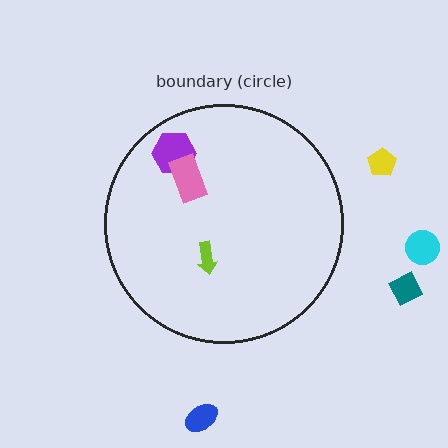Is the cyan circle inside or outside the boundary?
Outside.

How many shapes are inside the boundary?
3 inside, 4 outside.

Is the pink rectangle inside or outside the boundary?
Inside.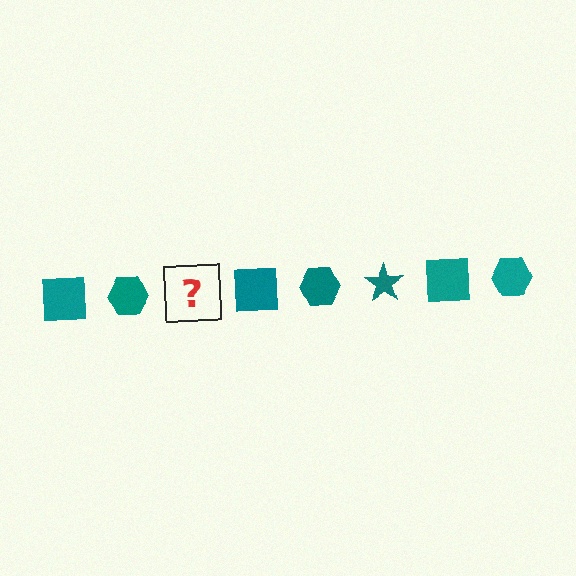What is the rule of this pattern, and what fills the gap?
The rule is that the pattern cycles through square, hexagon, star shapes in teal. The gap should be filled with a teal star.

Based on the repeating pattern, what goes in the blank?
The blank should be a teal star.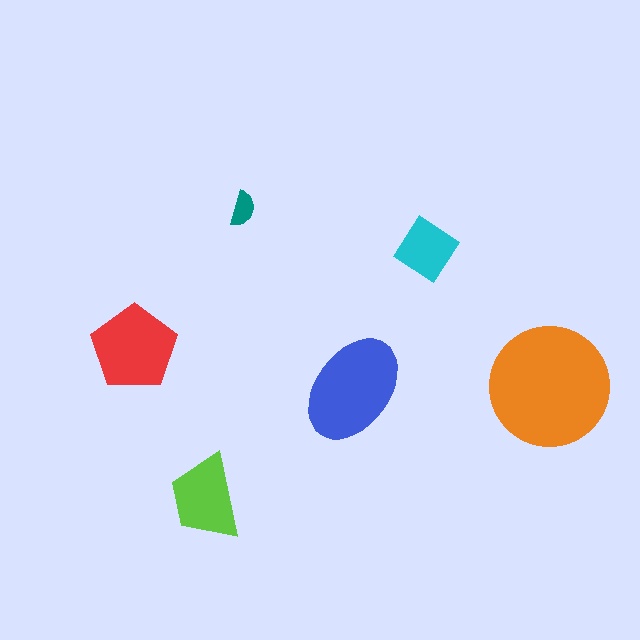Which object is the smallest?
The teal semicircle.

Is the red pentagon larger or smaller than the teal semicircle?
Larger.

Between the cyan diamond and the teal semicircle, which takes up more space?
The cyan diamond.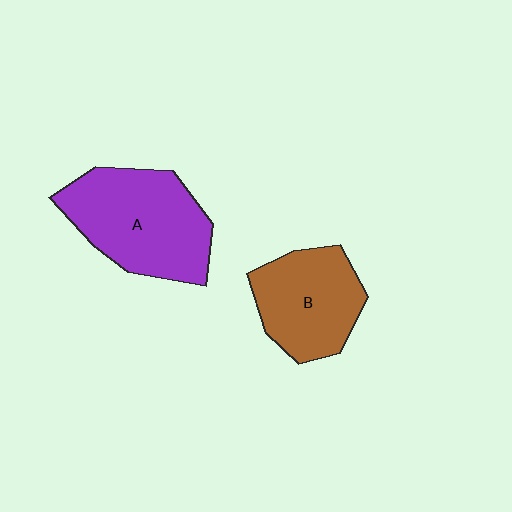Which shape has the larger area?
Shape A (purple).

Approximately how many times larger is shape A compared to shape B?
Approximately 1.3 times.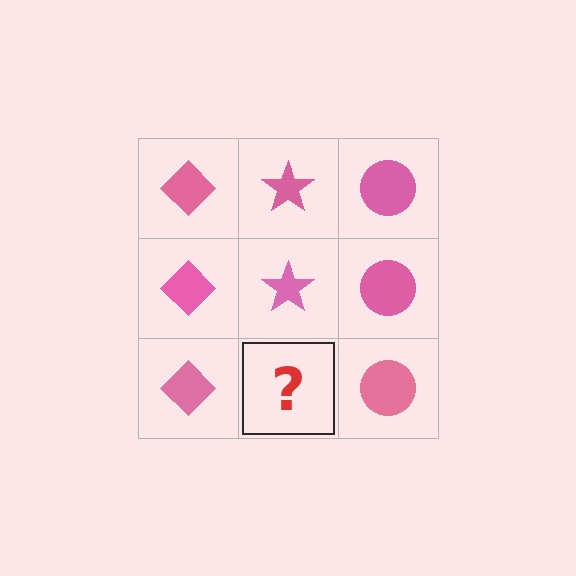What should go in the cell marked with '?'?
The missing cell should contain a pink star.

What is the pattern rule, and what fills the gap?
The rule is that each column has a consistent shape. The gap should be filled with a pink star.